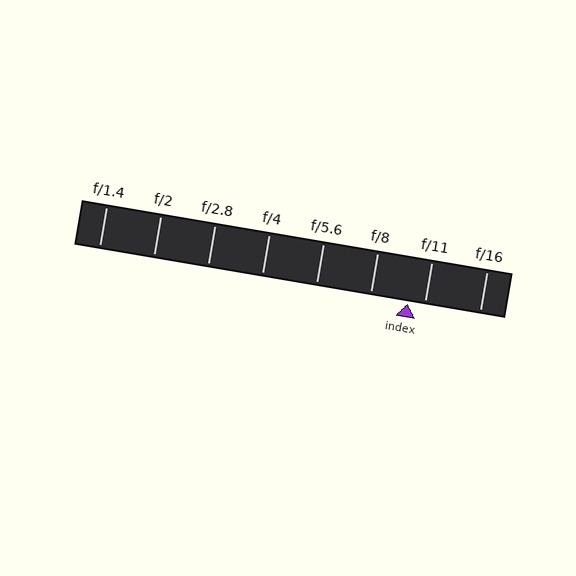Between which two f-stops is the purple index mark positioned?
The index mark is between f/8 and f/11.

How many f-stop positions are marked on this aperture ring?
There are 8 f-stop positions marked.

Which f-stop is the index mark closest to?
The index mark is closest to f/11.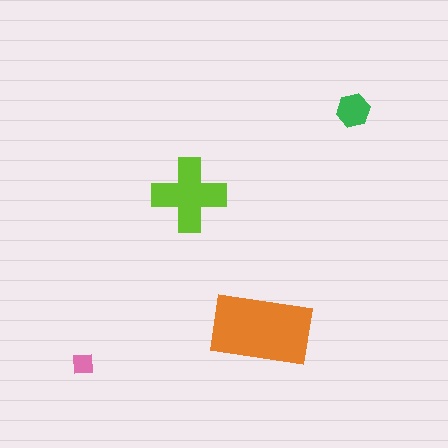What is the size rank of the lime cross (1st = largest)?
2nd.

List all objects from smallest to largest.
The pink square, the green hexagon, the lime cross, the orange rectangle.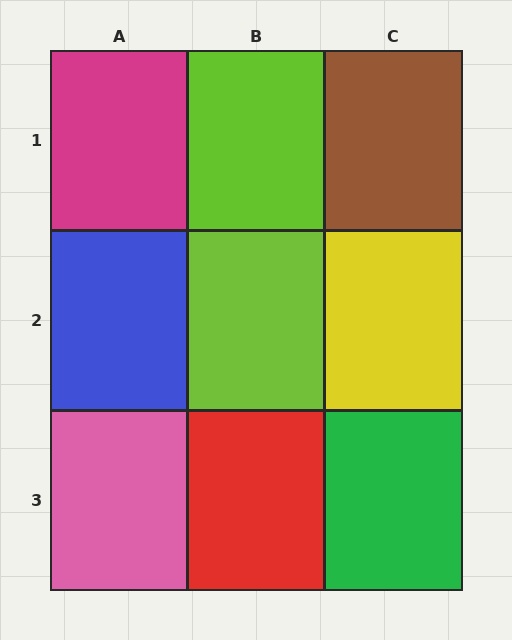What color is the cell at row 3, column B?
Red.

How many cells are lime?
2 cells are lime.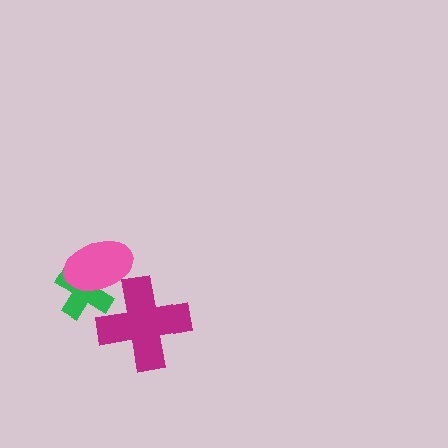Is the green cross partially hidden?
Yes, it is partially covered by another shape.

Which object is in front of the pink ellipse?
The magenta cross is in front of the pink ellipse.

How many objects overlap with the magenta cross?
2 objects overlap with the magenta cross.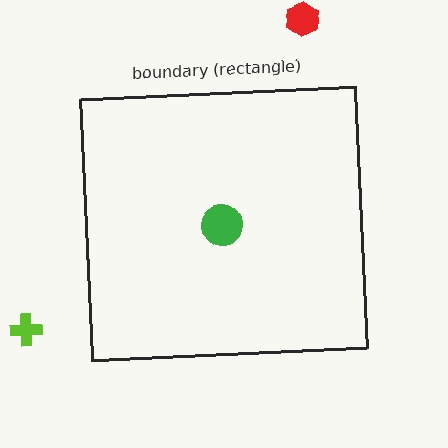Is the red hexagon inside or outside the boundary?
Outside.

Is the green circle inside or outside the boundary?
Inside.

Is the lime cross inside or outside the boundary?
Outside.